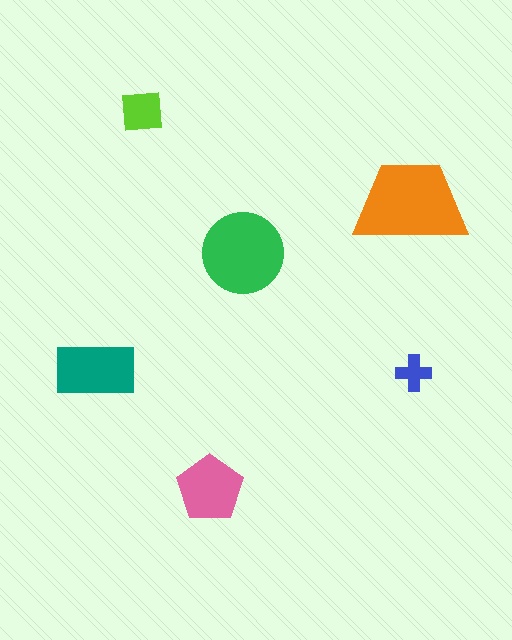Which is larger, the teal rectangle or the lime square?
The teal rectangle.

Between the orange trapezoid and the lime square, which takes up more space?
The orange trapezoid.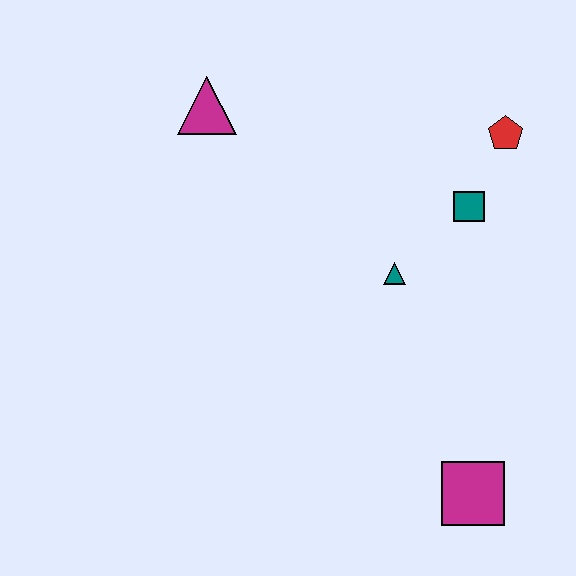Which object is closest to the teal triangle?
The teal square is closest to the teal triangle.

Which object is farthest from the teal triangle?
The magenta triangle is farthest from the teal triangle.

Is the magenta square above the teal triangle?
No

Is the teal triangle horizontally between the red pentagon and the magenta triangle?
Yes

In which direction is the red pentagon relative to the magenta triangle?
The red pentagon is to the right of the magenta triangle.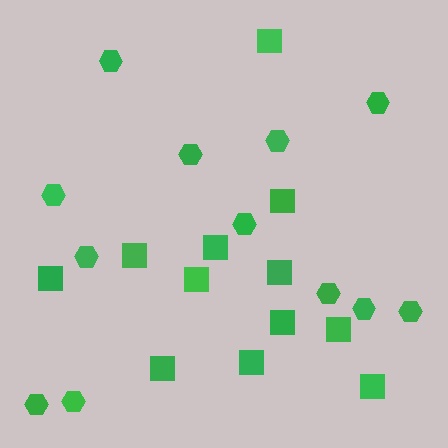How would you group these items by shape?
There are 2 groups: one group of squares (12) and one group of hexagons (12).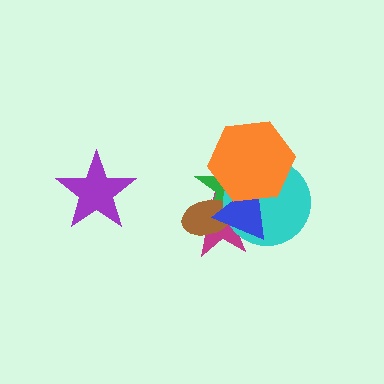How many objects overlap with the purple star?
0 objects overlap with the purple star.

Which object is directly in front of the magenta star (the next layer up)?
The green star is directly in front of the magenta star.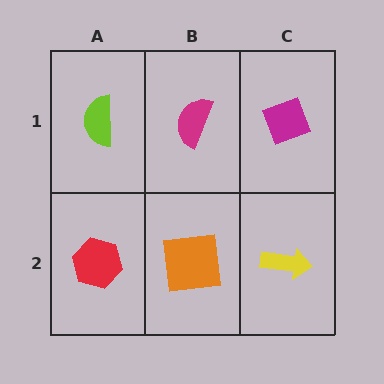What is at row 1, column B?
A magenta semicircle.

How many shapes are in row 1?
3 shapes.